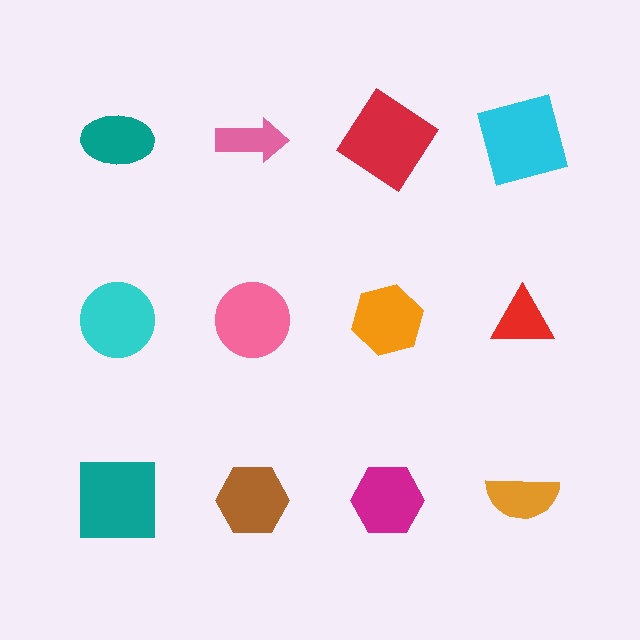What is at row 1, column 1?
A teal ellipse.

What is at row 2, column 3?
An orange hexagon.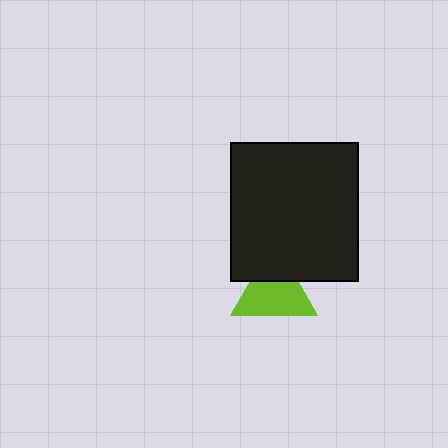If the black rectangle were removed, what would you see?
You would see the complete lime triangle.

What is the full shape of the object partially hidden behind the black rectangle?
The partially hidden object is a lime triangle.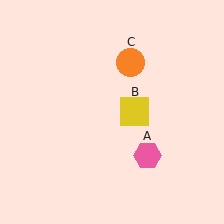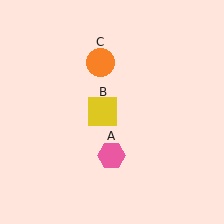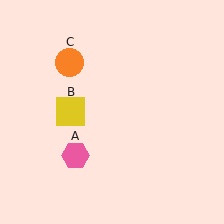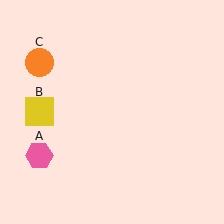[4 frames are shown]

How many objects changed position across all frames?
3 objects changed position: pink hexagon (object A), yellow square (object B), orange circle (object C).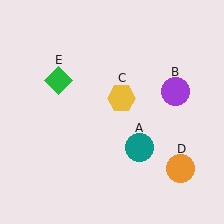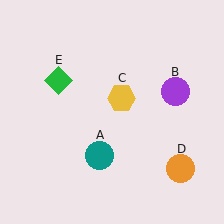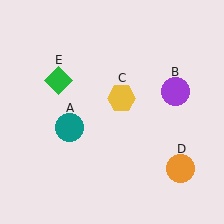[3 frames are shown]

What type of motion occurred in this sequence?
The teal circle (object A) rotated clockwise around the center of the scene.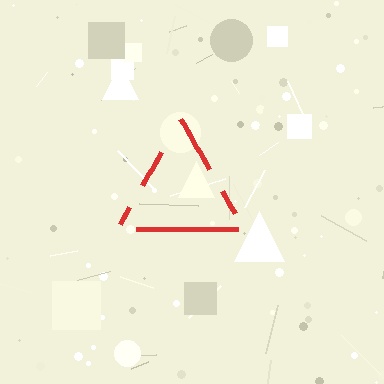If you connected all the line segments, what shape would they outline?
They would outline a triangle.